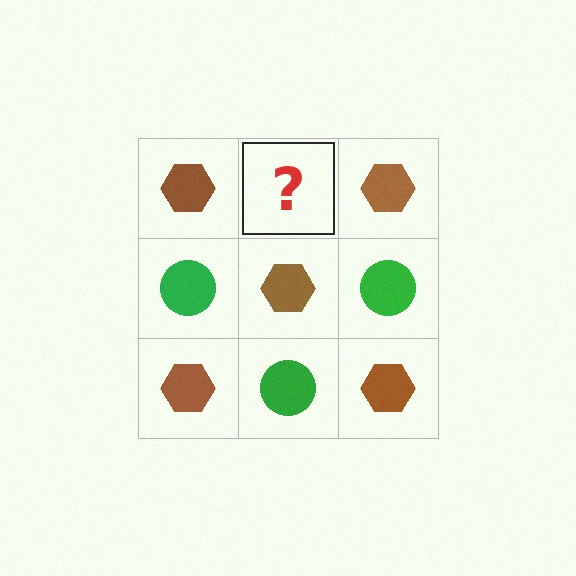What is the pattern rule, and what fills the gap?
The rule is that it alternates brown hexagon and green circle in a checkerboard pattern. The gap should be filled with a green circle.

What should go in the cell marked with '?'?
The missing cell should contain a green circle.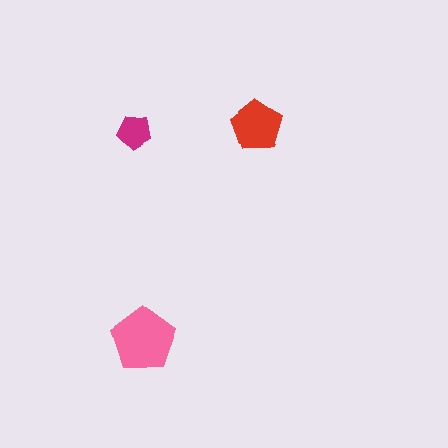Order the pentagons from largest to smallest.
the pink one, the red one, the magenta one.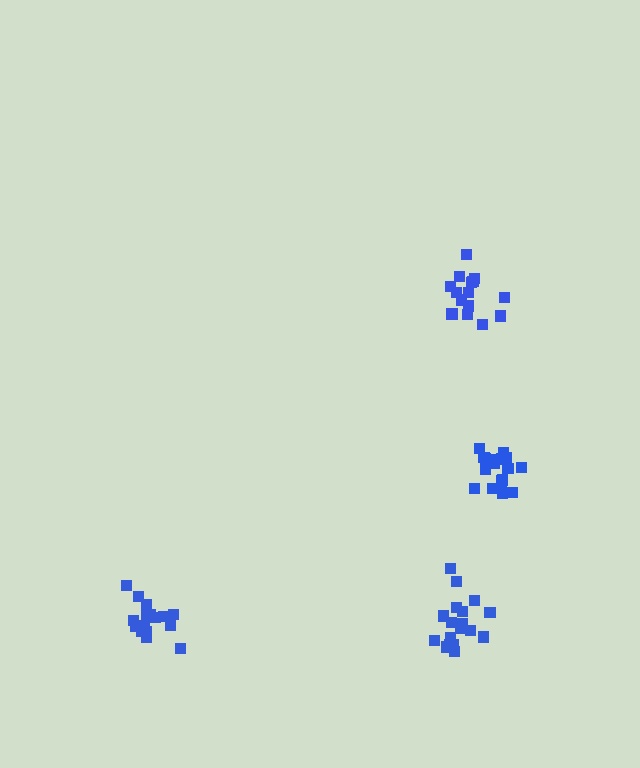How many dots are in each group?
Group 1: 18 dots, Group 2: 18 dots, Group 3: 18 dots, Group 4: 15 dots (69 total).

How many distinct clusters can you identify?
There are 4 distinct clusters.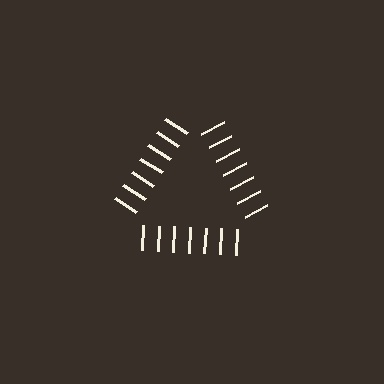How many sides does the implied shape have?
3 sides — the line-ends trace a triangle.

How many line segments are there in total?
21 — 7 along each of the 3 edges.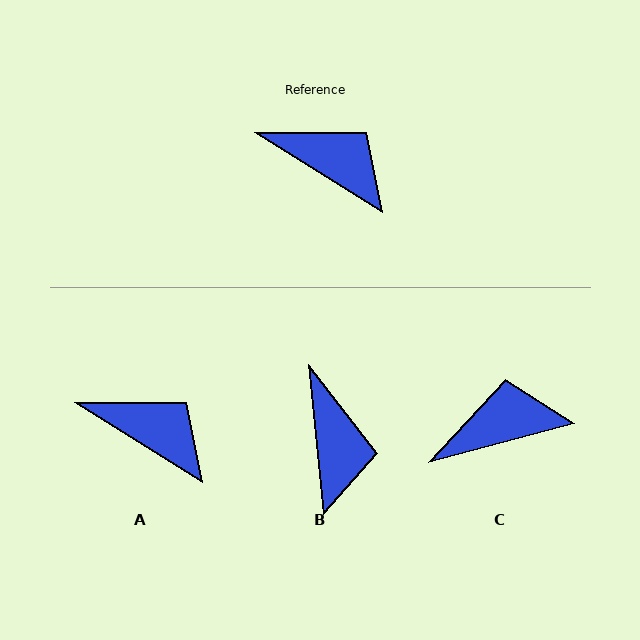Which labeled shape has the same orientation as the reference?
A.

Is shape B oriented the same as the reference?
No, it is off by about 52 degrees.